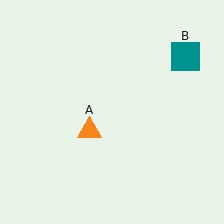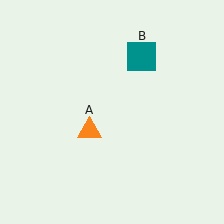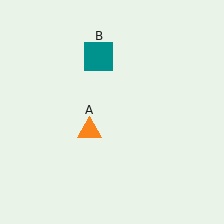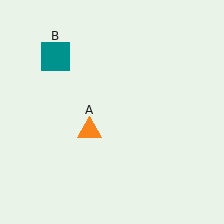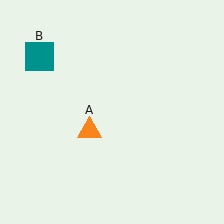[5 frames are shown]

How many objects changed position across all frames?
1 object changed position: teal square (object B).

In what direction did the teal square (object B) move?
The teal square (object B) moved left.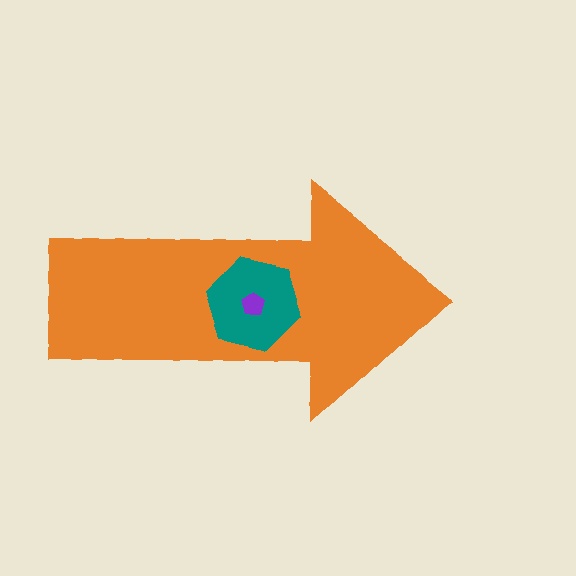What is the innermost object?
The purple pentagon.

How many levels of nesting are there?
3.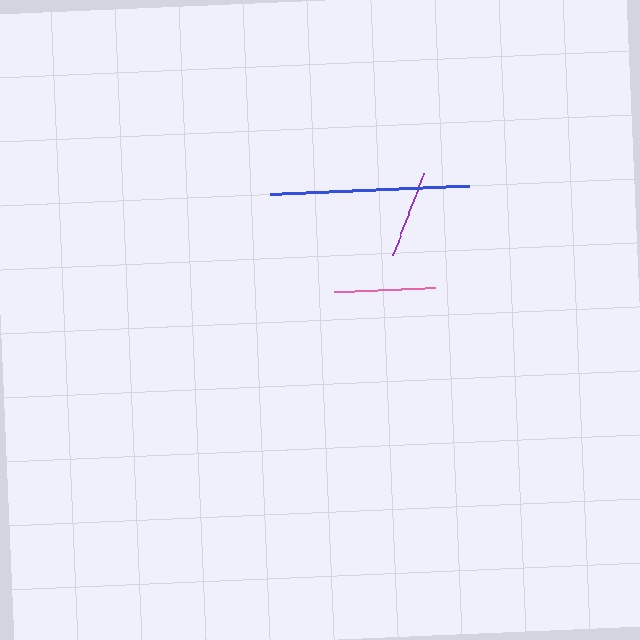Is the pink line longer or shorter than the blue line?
The blue line is longer than the pink line.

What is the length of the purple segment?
The purple segment is approximately 88 pixels long.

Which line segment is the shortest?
The purple line is the shortest at approximately 88 pixels.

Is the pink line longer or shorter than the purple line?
The pink line is longer than the purple line.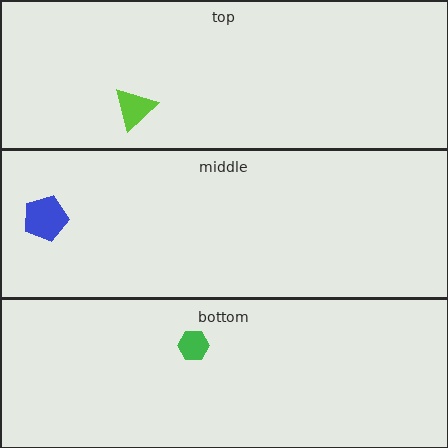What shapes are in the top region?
The lime triangle.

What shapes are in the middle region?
The blue pentagon.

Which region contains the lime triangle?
The top region.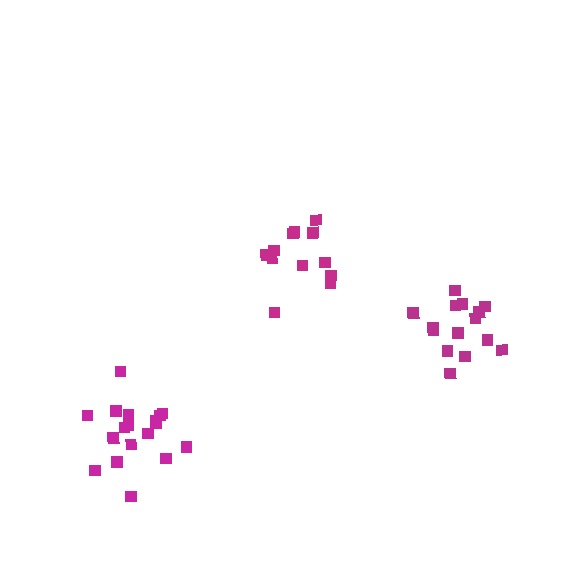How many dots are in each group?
Group 1: 15 dots, Group 2: 12 dots, Group 3: 18 dots (45 total).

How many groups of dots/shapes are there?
There are 3 groups.